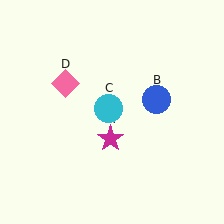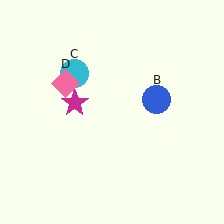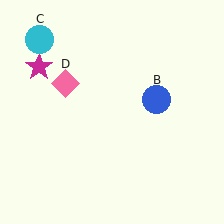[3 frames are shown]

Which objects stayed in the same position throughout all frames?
Blue circle (object B) and pink diamond (object D) remained stationary.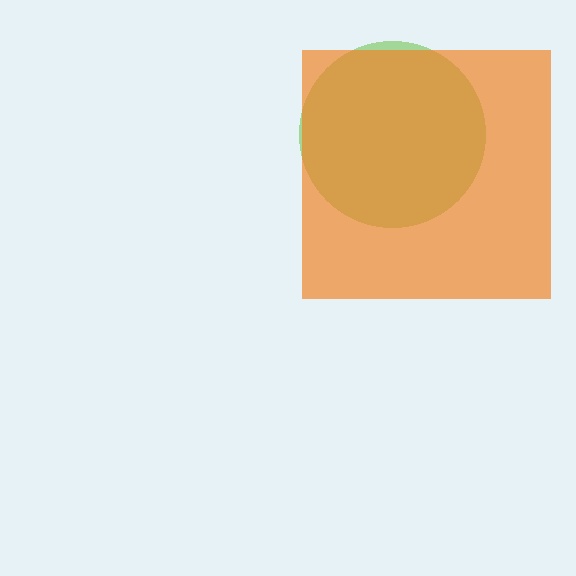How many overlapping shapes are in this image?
There are 2 overlapping shapes in the image.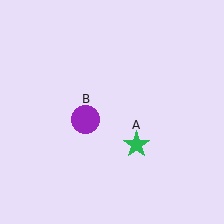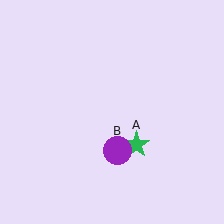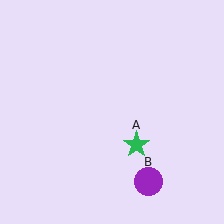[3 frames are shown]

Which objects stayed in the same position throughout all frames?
Green star (object A) remained stationary.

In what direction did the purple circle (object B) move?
The purple circle (object B) moved down and to the right.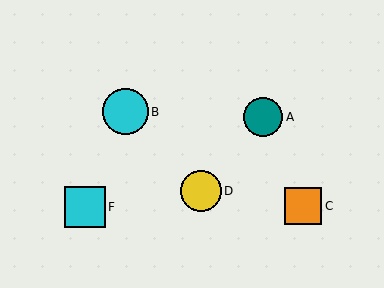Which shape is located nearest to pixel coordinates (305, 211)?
The orange square (labeled C) at (303, 206) is nearest to that location.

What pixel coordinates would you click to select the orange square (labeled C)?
Click at (303, 206) to select the orange square C.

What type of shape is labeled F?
Shape F is a cyan square.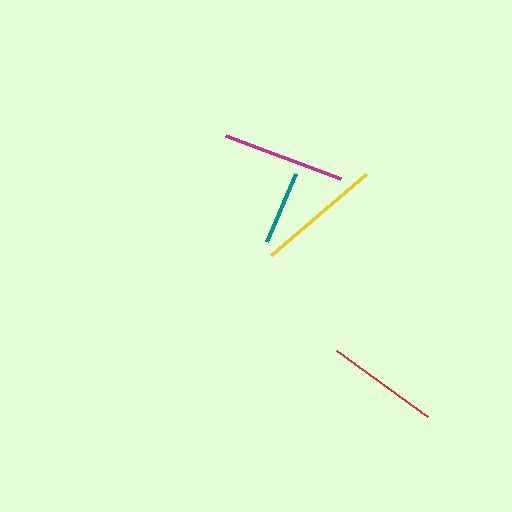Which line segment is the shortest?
The teal line is the shortest at approximately 75 pixels.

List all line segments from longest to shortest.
From longest to shortest: yellow, magenta, red, teal.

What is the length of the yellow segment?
The yellow segment is approximately 125 pixels long.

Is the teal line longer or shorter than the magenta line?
The magenta line is longer than the teal line.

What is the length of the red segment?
The red segment is approximately 112 pixels long.